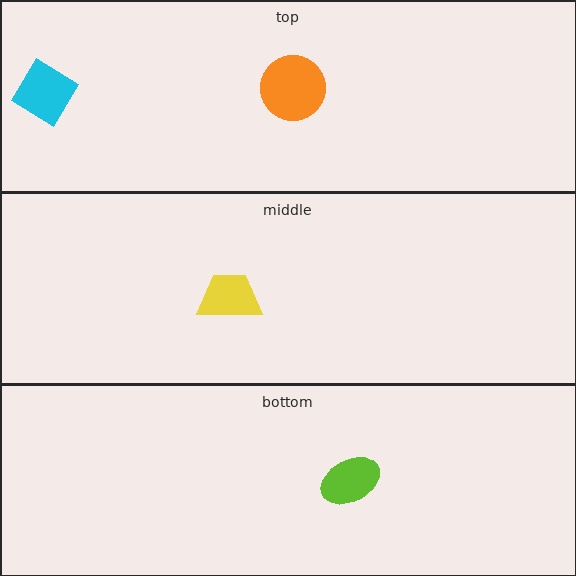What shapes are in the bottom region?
The lime ellipse.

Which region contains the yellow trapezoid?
The middle region.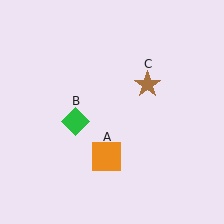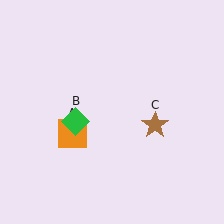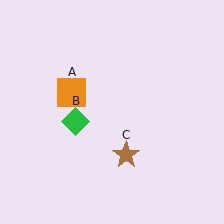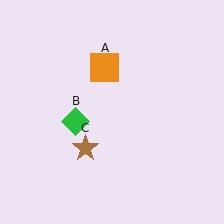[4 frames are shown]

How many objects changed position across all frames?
2 objects changed position: orange square (object A), brown star (object C).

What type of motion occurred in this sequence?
The orange square (object A), brown star (object C) rotated clockwise around the center of the scene.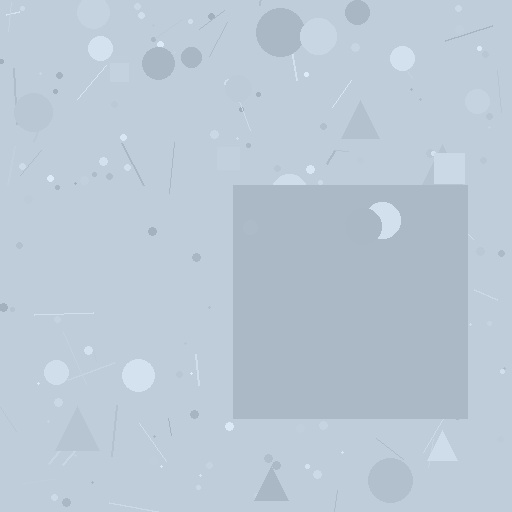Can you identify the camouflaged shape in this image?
The camouflaged shape is a square.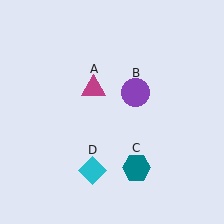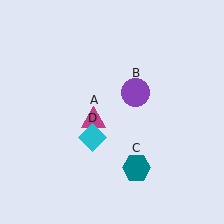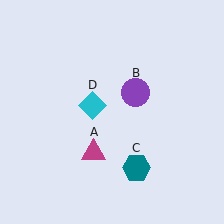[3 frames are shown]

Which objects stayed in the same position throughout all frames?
Purple circle (object B) and teal hexagon (object C) remained stationary.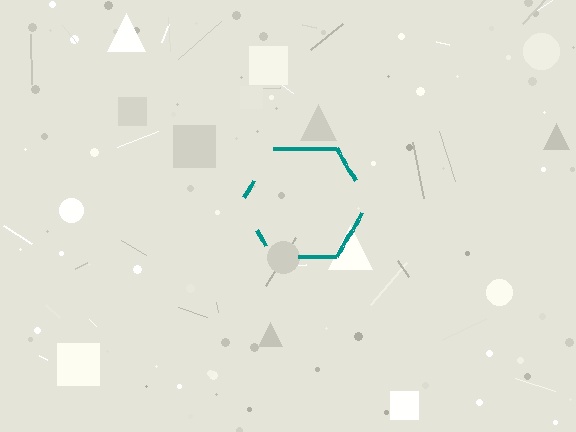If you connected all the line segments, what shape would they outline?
They would outline a hexagon.